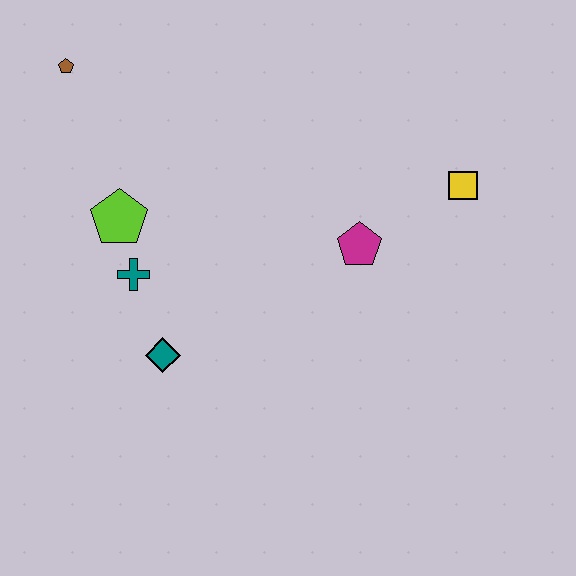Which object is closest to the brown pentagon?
The lime pentagon is closest to the brown pentagon.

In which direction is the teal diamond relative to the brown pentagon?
The teal diamond is below the brown pentagon.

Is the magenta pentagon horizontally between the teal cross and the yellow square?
Yes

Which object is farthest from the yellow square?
The brown pentagon is farthest from the yellow square.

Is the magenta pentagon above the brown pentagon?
No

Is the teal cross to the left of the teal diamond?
Yes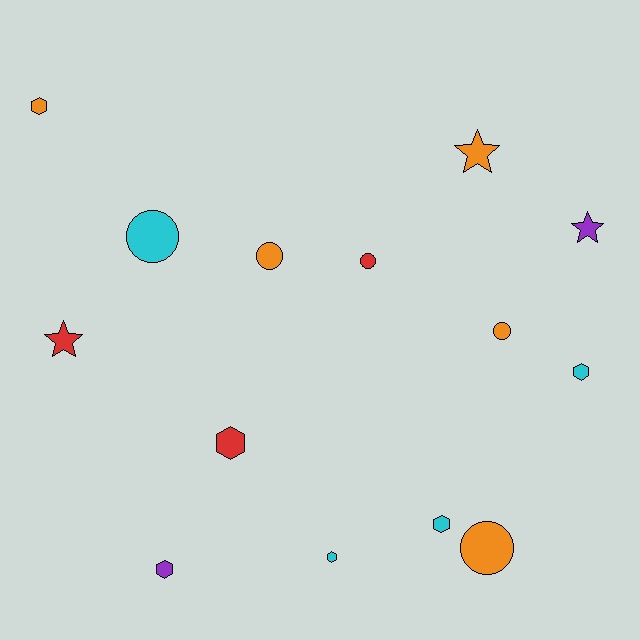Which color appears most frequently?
Orange, with 5 objects.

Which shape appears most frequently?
Hexagon, with 6 objects.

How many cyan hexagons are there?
There are 3 cyan hexagons.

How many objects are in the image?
There are 14 objects.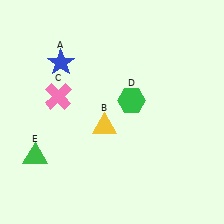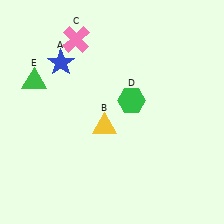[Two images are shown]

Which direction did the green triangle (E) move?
The green triangle (E) moved up.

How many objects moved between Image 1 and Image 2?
2 objects moved between the two images.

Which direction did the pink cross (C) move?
The pink cross (C) moved up.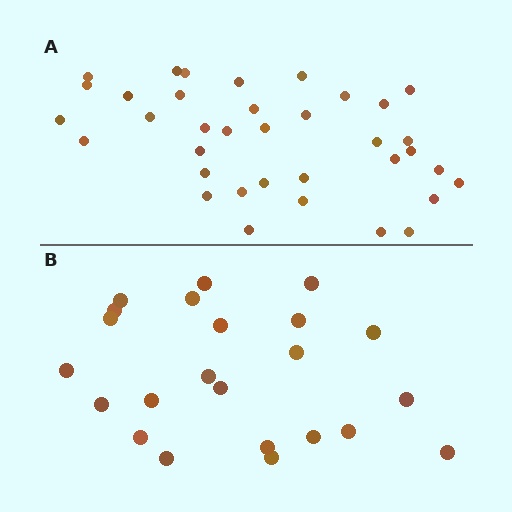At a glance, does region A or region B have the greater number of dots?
Region A (the top region) has more dots.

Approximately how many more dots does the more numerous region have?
Region A has approximately 15 more dots than region B.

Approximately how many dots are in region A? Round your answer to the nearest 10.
About 40 dots. (The exact count is 36, which rounds to 40.)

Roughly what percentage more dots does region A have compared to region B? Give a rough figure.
About 55% more.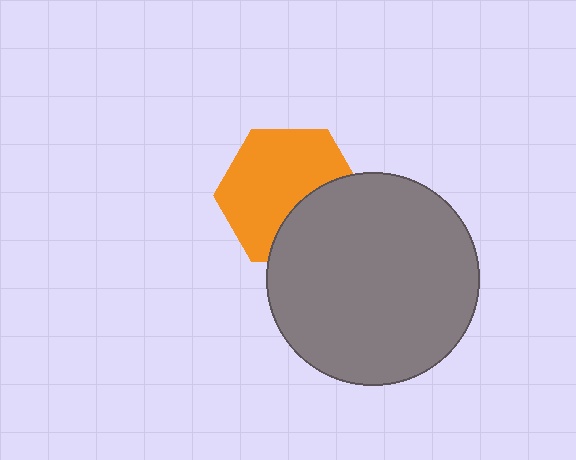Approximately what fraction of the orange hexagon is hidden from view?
Roughly 34% of the orange hexagon is hidden behind the gray circle.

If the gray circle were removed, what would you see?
You would see the complete orange hexagon.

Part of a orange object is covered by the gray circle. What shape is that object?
It is a hexagon.